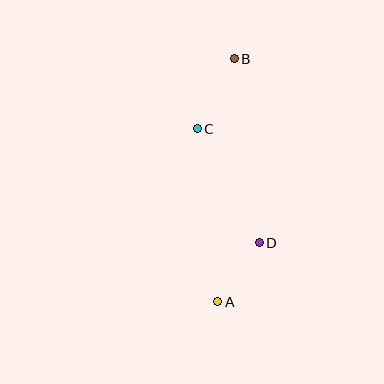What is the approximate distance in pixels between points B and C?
The distance between B and C is approximately 79 pixels.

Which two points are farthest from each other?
Points A and B are farthest from each other.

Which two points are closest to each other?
Points A and D are closest to each other.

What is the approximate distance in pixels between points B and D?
The distance between B and D is approximately 186 pixels.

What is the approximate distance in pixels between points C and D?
The distance between C and D is approximately 130 pixels.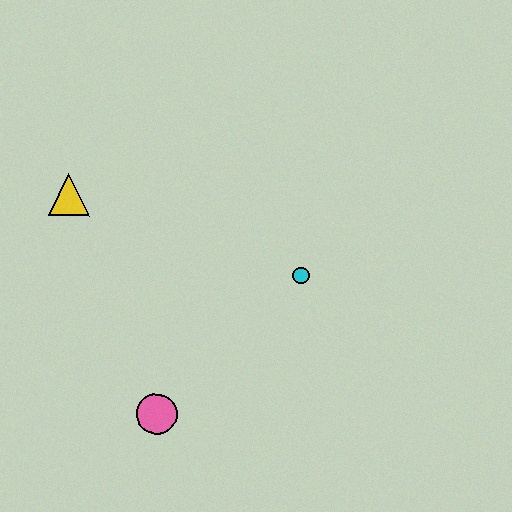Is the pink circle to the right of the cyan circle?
No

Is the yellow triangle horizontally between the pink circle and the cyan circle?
No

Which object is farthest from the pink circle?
The yellow triangle is farthest from the pink circle.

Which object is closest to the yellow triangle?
The pink circle is closest to the yellow triangle.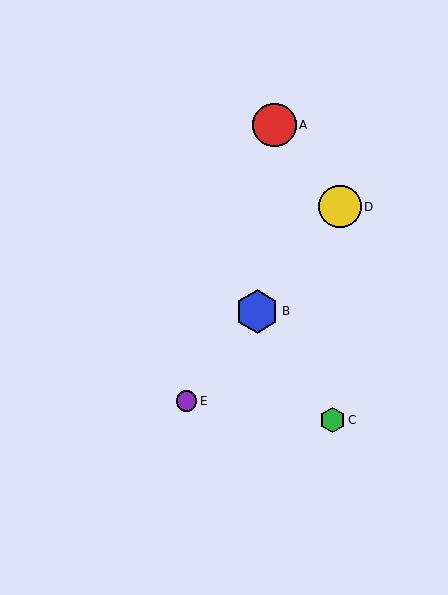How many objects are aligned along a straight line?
3 objects (B, D, E) are aligned along a straight line.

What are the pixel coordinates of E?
Object E is at (186, 401).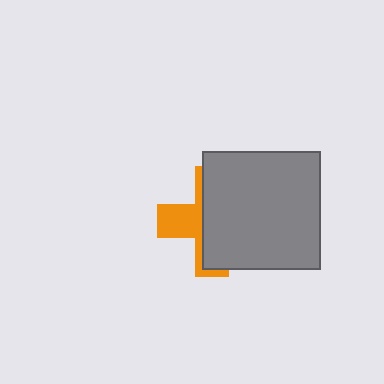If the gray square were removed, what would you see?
You would see the complete orange cross.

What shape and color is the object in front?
The object in front is a gray square.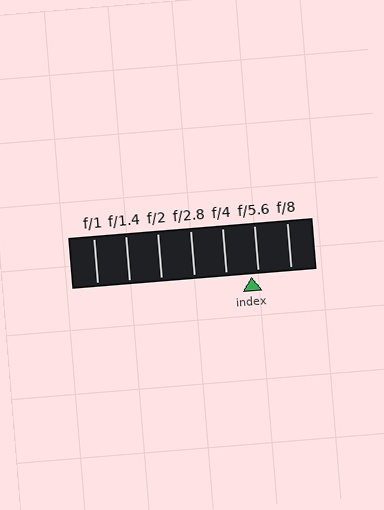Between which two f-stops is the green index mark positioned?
The index mark is between f/4 and f/5.6.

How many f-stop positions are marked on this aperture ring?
There are 7 f-stop positions marked.